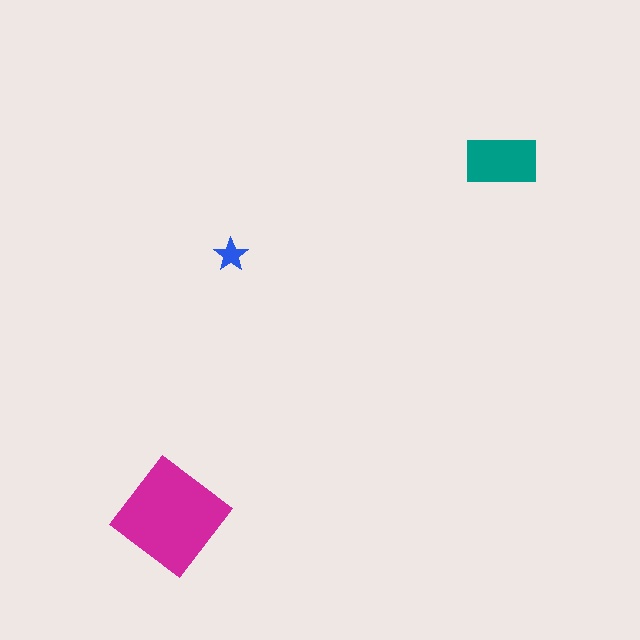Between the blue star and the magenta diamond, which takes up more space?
The magenta diamond.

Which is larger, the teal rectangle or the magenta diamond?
The magenta diamond.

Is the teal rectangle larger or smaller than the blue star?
Larger.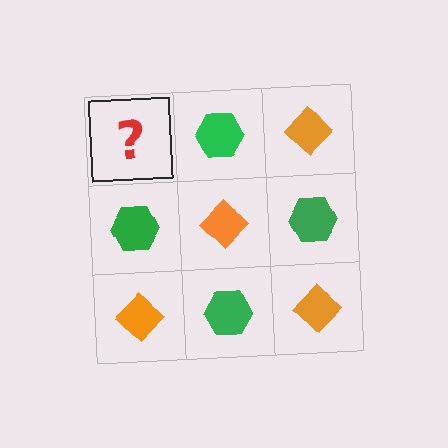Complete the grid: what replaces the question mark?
The question mark should be replaced with an orange diamond.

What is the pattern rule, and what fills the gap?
The rule is that it alternates orange diamond and green hexagon in a checkerboard pattern. The gap should be filled with an orange diamond.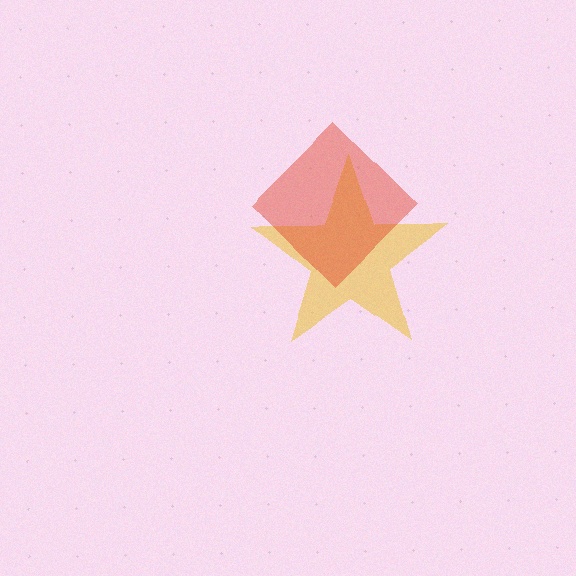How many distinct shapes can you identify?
There are 2 distinct shapes: a yellow star, a red diamond.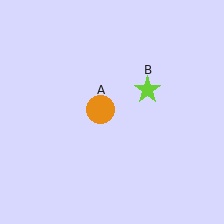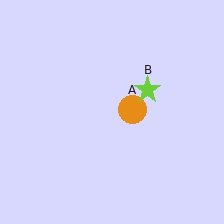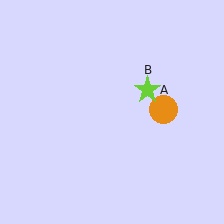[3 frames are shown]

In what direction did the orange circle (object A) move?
The orange circle (object A) moved right.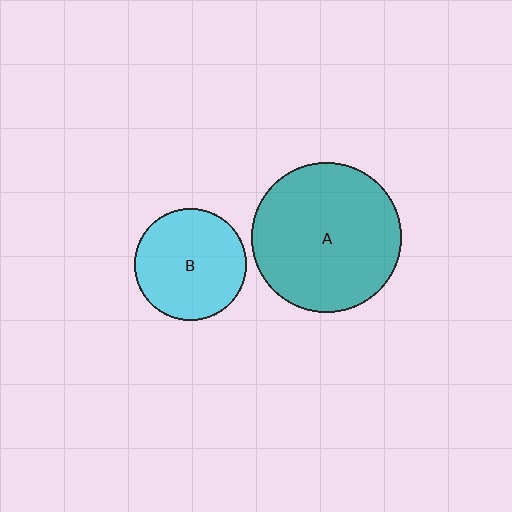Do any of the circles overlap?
No, none of the circles overlap.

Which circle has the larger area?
Circle A (teal).